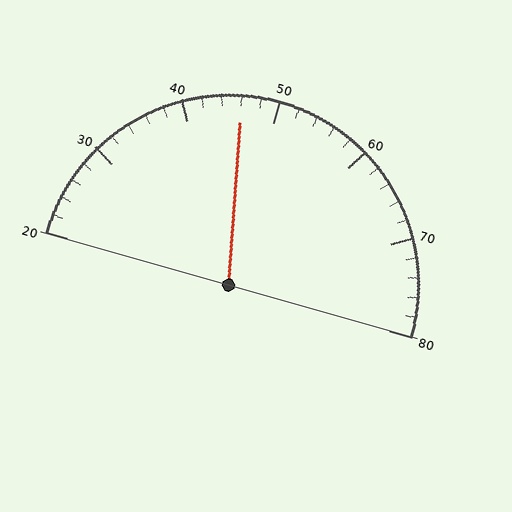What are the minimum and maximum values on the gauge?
The gauge ranges from 20 to 80.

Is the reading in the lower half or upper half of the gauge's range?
The reading is in the lower half of the range (20 to 80).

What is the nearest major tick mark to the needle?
The nearest major tick mark is 50.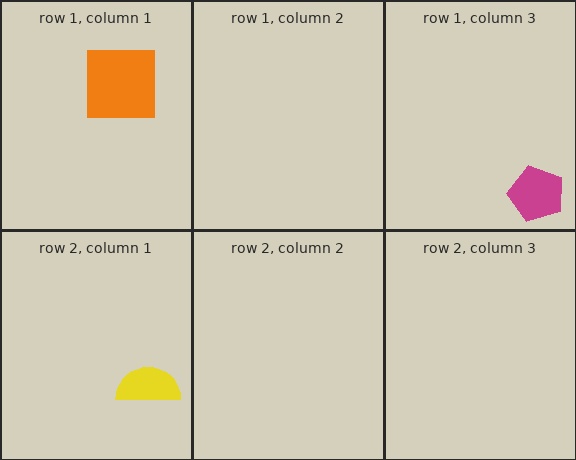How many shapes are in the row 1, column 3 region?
1.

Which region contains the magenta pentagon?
The row 1, column 3 region.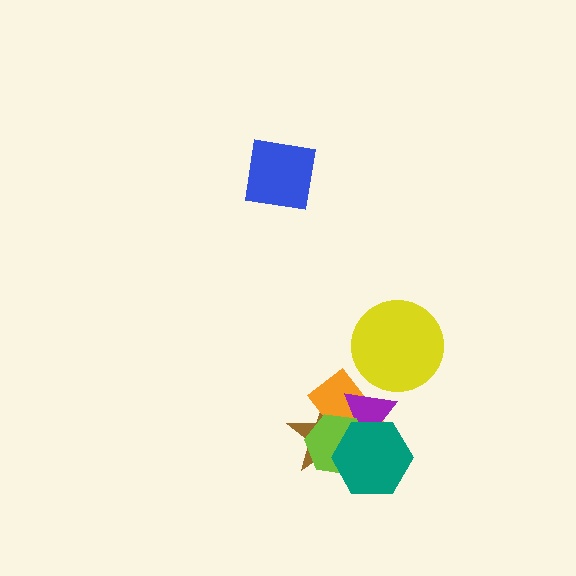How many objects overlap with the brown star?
4 objects overlap with the brown star.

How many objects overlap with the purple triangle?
4 objects overlap with the purple triangle.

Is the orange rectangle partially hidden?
Yes, it is partially covered by another shape.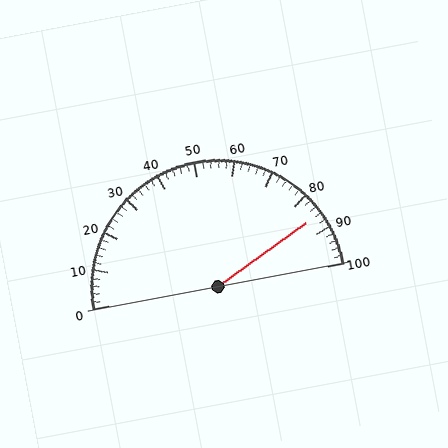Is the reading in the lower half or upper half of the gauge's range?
The reading is in the upper half of the range (0 to 100).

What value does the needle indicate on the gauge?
The needle indicates approximately 86.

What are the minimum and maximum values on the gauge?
The gauge ranges from 0 to 100.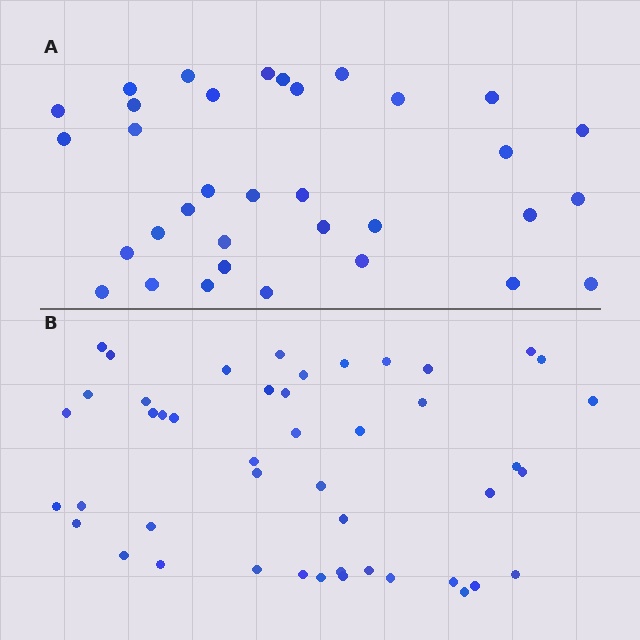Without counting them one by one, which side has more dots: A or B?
Region B (the bottom region) has more dots.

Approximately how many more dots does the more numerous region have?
Region B has roughly 12 or so more dots than region A.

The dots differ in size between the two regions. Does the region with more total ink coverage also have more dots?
No. Region A has more total ink coverage because its dots are larger, but region B actually contains more individual dots. Total area can be misleading — the number of items is what matters here.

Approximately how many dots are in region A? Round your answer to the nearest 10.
About 30 dots. (The exact count is 34, which rounds to 30.)